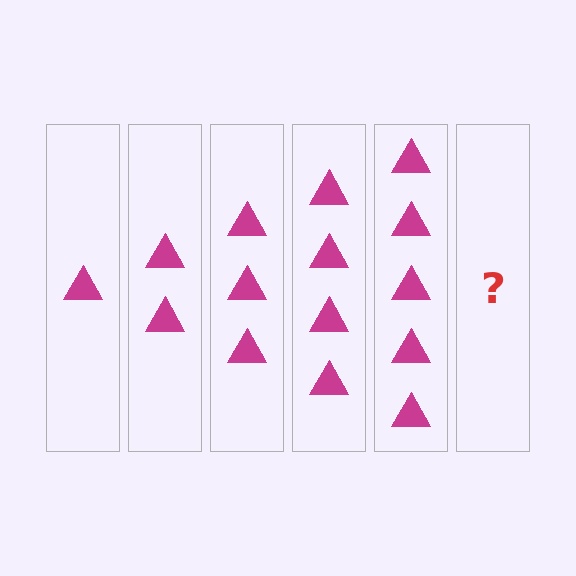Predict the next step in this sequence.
The next step is 6 triangles.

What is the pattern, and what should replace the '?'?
The pattern is that each step adds one more triangle. The '?' should be 6 triangles.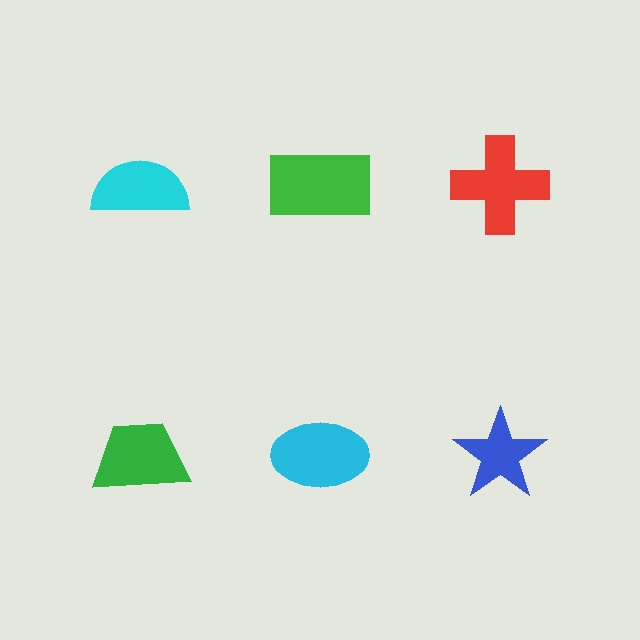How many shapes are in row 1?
3 shapes.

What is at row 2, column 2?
A cyan ellipse.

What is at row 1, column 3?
A red cross.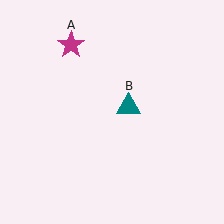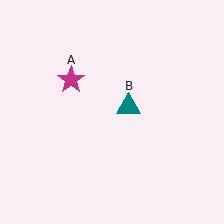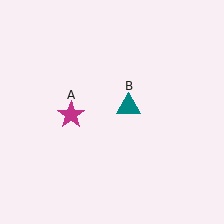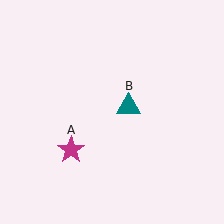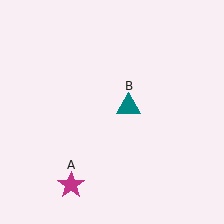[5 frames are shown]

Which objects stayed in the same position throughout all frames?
Teal triangle (object B) remained stationary.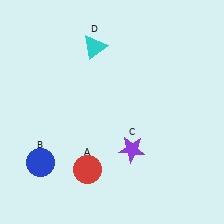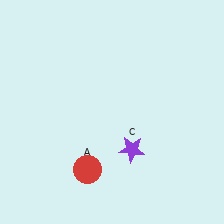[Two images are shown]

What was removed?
The cyan triangle (D), the blue circle (B) were removed in Image 2.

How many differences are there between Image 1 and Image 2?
There are 2 differences between the two images.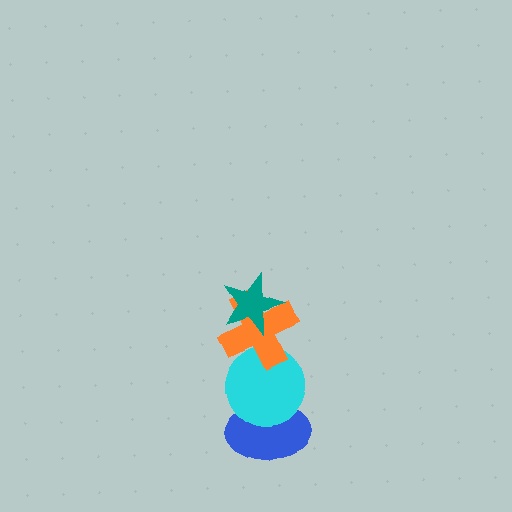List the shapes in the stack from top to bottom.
From top to bottom: the teal star, the orange cross, the cyan circle, the blue ellipse.